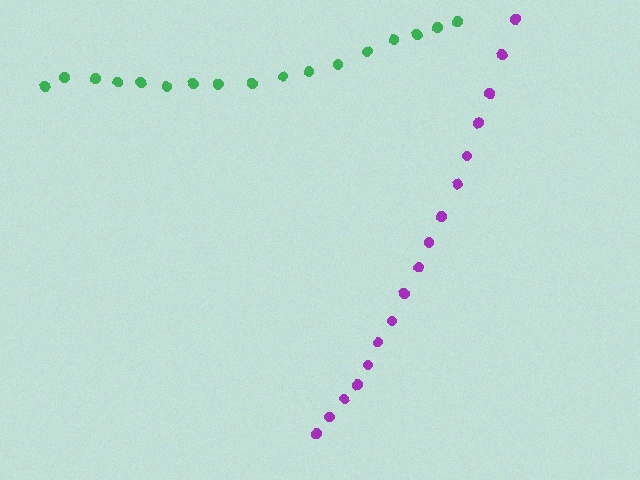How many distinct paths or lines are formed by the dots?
There are 2 distinct paths.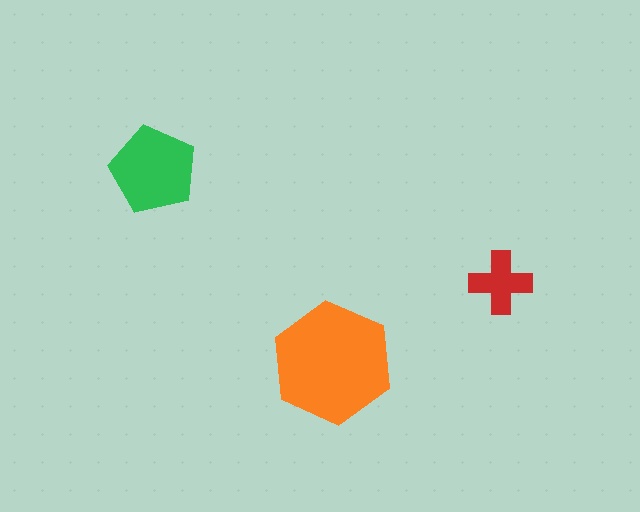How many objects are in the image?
There are 3 objects in the image.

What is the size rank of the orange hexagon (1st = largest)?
1st.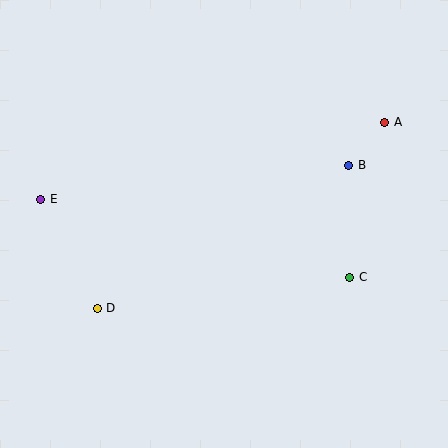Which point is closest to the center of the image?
Point C at (350, 277) is closest to the center.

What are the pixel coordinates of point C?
Point C is at (350, 277).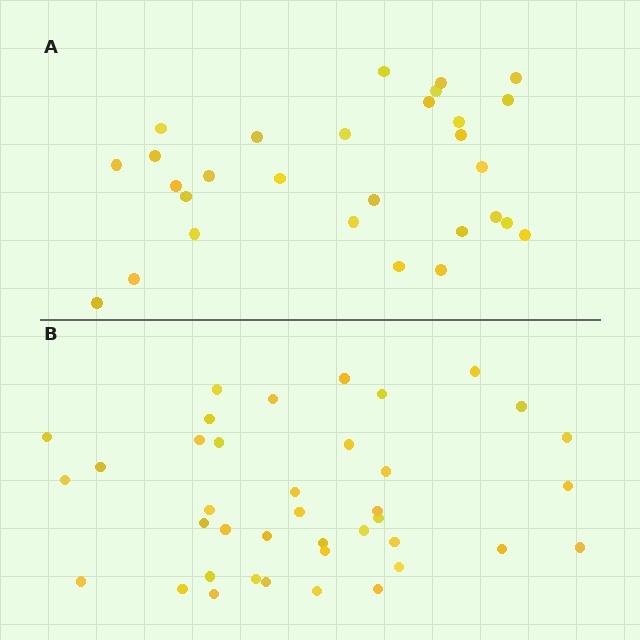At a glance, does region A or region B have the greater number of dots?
Region B (the bottom region) has more dots.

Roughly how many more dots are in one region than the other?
Region B has roughly 10 or so more dots than region A.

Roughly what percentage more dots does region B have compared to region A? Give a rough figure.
About 35% more.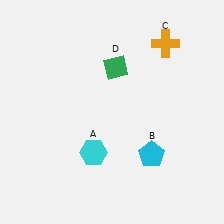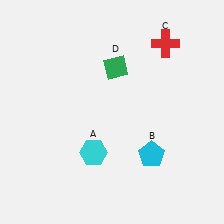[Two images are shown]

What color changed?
The cross (C) changed from orange in Image 1 to red in Image 2.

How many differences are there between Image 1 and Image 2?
There is 1 difference between the two images.